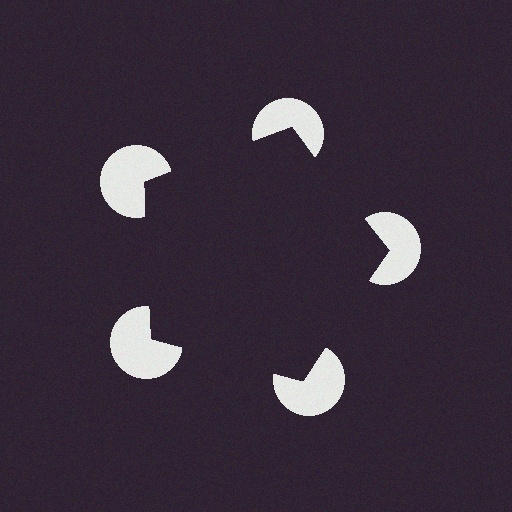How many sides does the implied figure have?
5 sides.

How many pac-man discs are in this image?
There are 5 — one at each vertex of the illusory pentagon.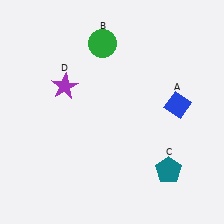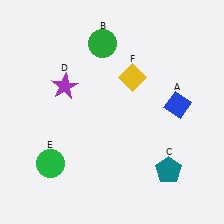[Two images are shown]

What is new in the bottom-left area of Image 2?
A green circle (E) was added in the bottom-left area of Image 2.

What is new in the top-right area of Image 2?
A yellow diamond (F) was added in the top-right area of Image 2.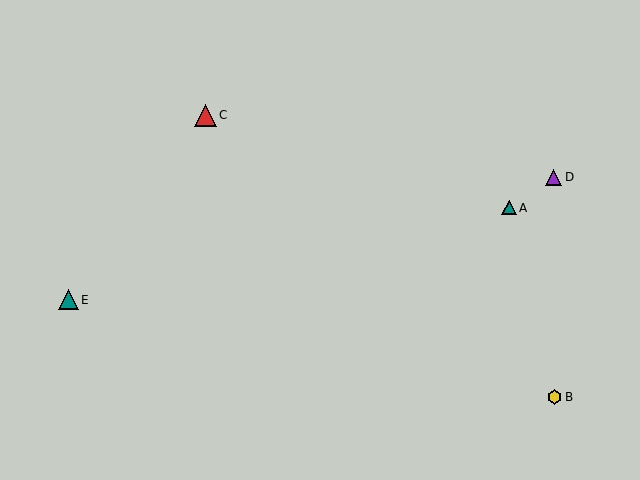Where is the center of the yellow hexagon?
The center of the yellow hexagon is at (555, 397).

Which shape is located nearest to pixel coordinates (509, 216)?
The teal triangle (labeled A) at (509, 208) is nearest to that location.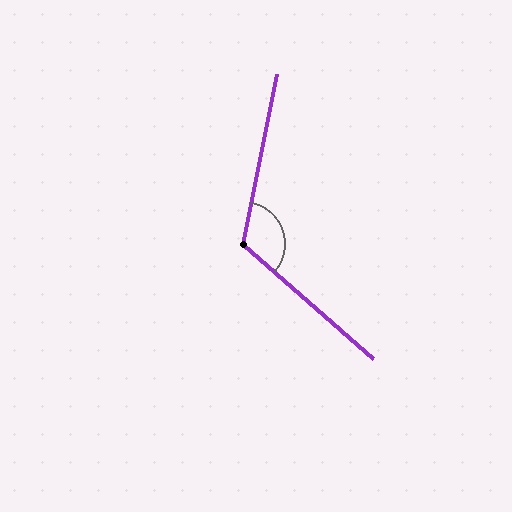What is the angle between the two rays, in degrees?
Approximately 120 degrees.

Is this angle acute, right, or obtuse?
It is obtuse.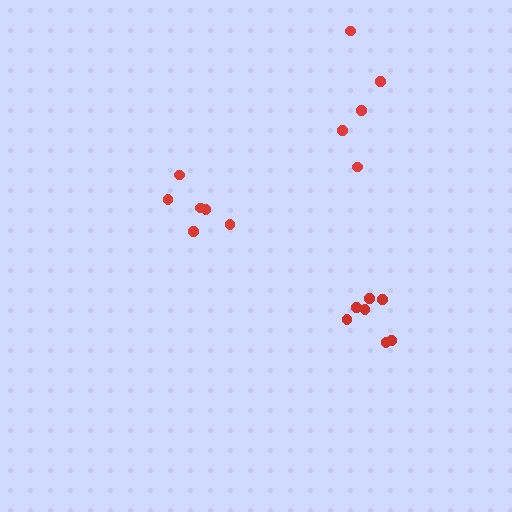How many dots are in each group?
Group 1: 7 dots, Group 2: 6 dots, Group 3: 5 dots (18 total).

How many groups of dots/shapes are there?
There are 3 groups.